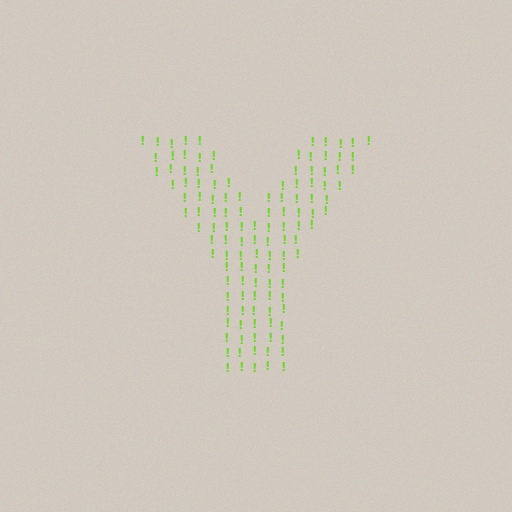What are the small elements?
The small elements are exclamation marks.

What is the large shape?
The large shape is the letter Y.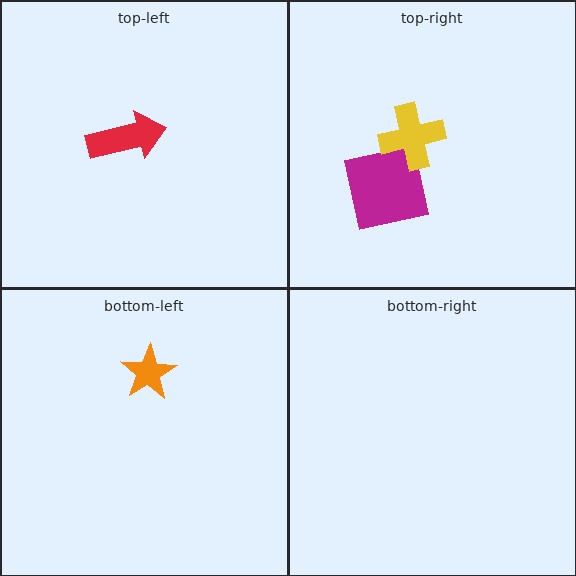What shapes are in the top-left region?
The red arrow.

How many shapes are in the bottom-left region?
1.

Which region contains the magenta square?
The top-right region.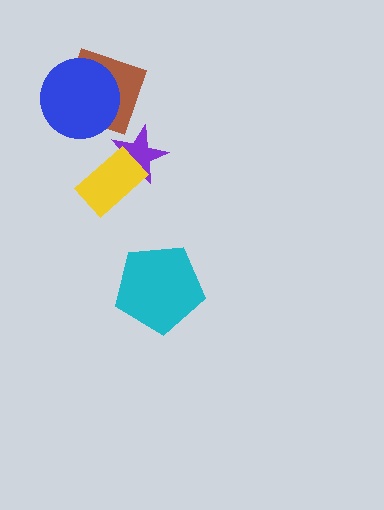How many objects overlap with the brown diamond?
1 object overlaps with the brown diamond.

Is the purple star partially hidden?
Yes, it is partially covered by another shape.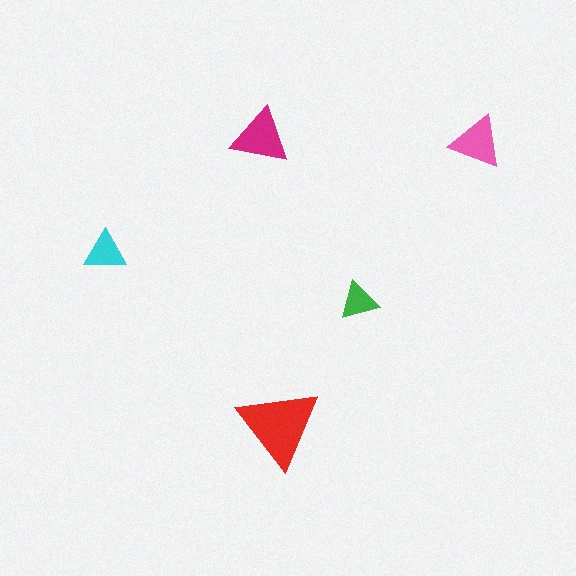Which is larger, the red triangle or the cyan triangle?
The red one.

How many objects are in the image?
There are 5 objects in the image.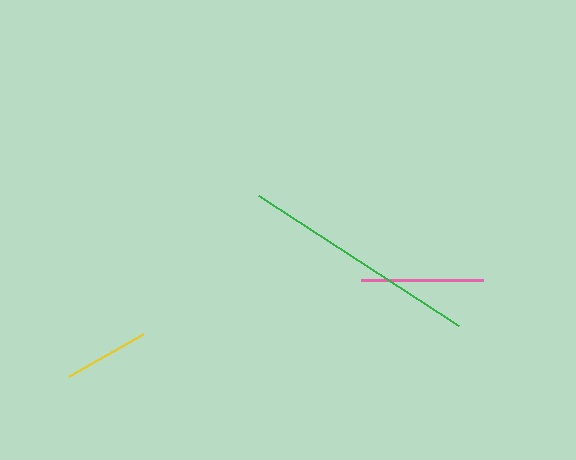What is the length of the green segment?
The green segment is approximately 239 pixels long.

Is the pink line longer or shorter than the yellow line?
The pink line is longer than the yellow line.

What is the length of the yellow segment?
The yellow segment is approximately 85 pixels long.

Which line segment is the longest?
The green line is the longest at approximately 239 pixels.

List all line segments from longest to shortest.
From longest to shortest: green, pink, yellow.